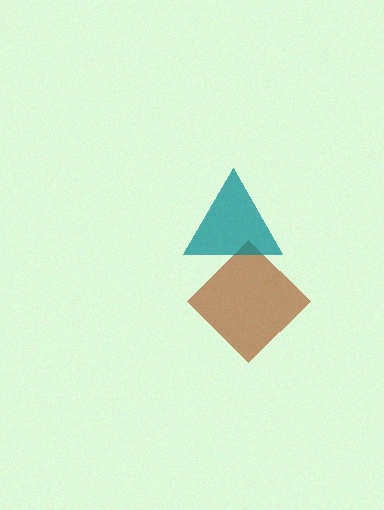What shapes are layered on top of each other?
The layered shapes are: a brown diamond, a teal triangle.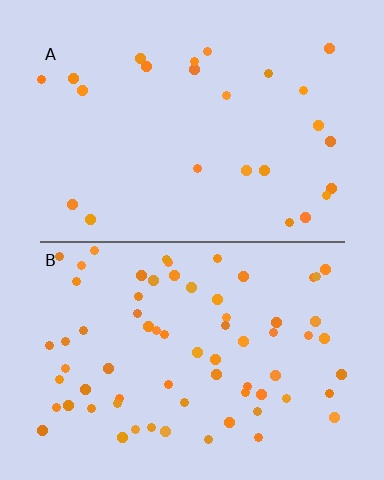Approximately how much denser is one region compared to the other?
Approximately 2.8× — region B over region A.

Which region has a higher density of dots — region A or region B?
B (the bottom).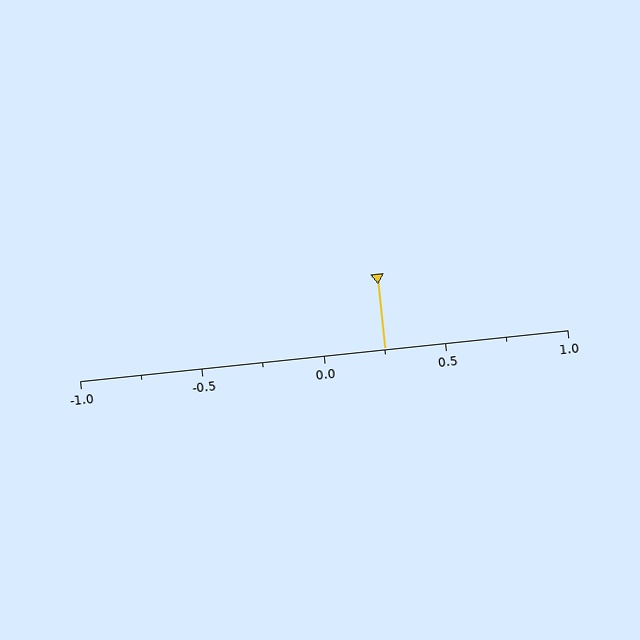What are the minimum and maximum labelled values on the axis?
The axis runs from -1.0 to 1.0.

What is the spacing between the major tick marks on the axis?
The major ticks are spaced 0.5 apart.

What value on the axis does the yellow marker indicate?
The marker indicates approximately 0.25.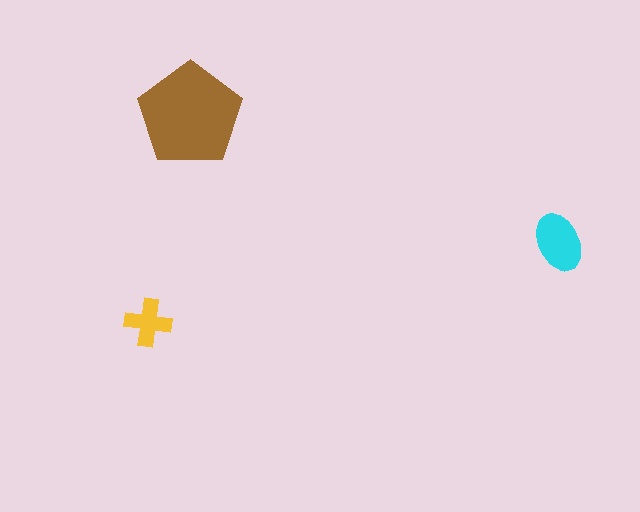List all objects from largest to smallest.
The brown pentagon, the cyan ellipse, the yellow cross.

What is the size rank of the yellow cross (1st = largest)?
3rd.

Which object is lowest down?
The yellow cross is bottommost.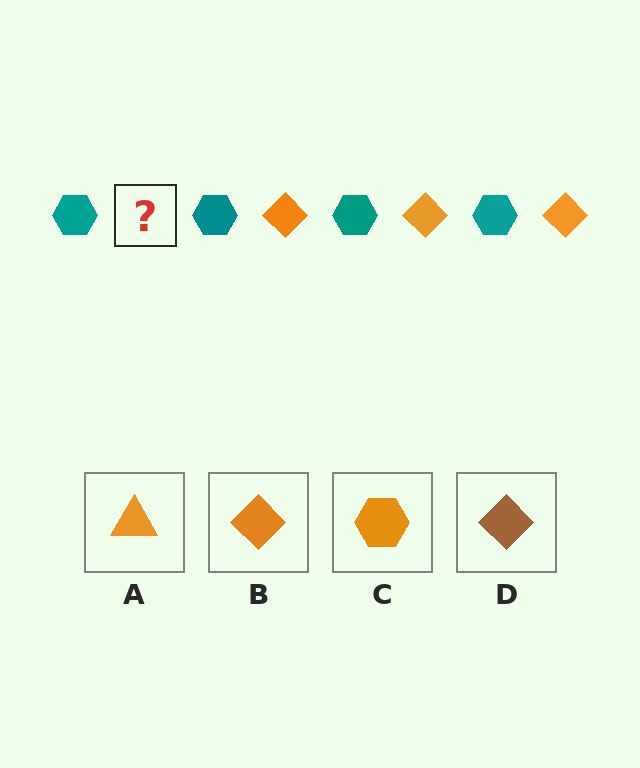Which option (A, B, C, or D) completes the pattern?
B.